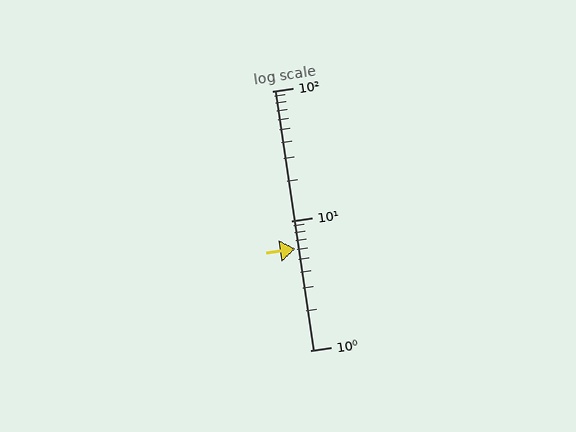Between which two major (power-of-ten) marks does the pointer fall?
The pointer is between 1 and 10.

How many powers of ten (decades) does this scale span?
The scale spans 2 decades, from 1 to 100.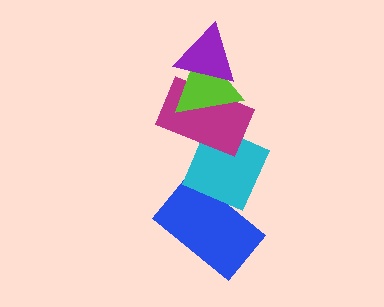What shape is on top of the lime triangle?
The purple triangle is on top of the lime triangle.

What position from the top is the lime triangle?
The lime triangle is 2nd from the top.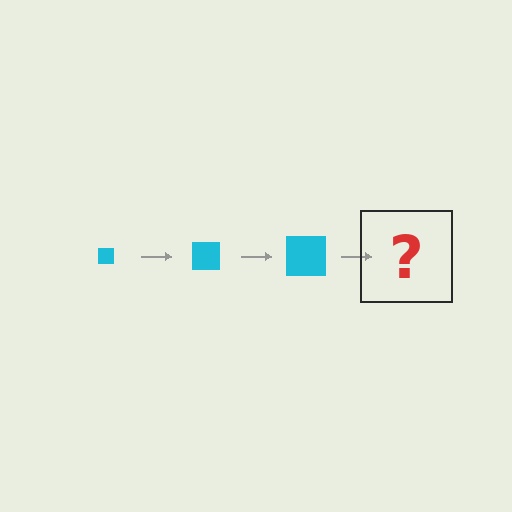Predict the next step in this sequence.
The next step is a cyan square, larger than the previous one.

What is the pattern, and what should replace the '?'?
The pattern is that the square gets progressively larger each step. The '?' should be a cyan square, larger than the previous one.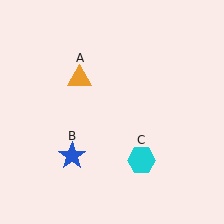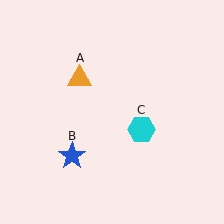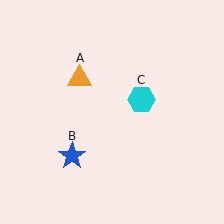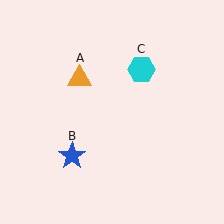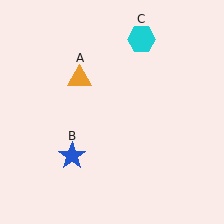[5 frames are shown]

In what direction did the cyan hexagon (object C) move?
The cyan hexagon (object C) moved up.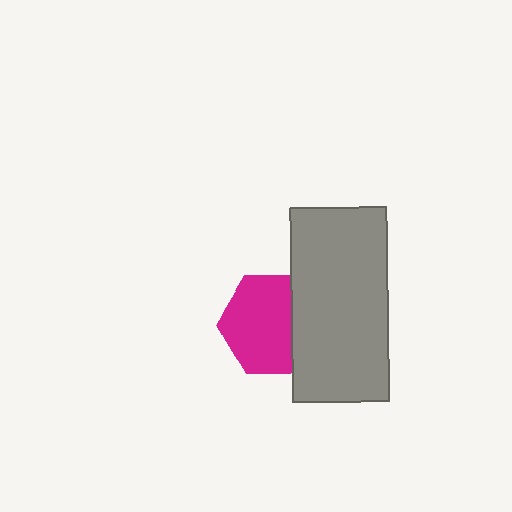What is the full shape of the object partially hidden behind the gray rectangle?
The partially hidden object is a magenta hexagon.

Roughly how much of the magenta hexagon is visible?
Most of it is visible (roughly 70%).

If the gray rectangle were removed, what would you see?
You would see the complete magenta hexagon.